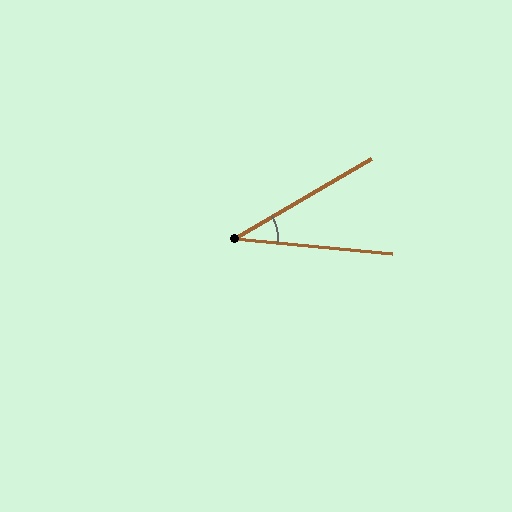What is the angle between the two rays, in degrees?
Approximately 36 degrees.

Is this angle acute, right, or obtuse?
It is acute.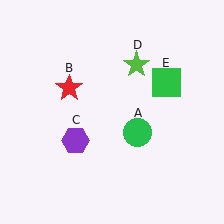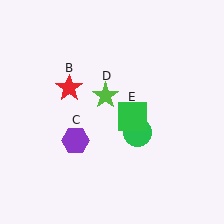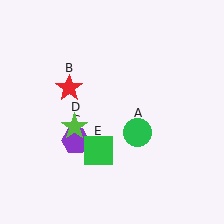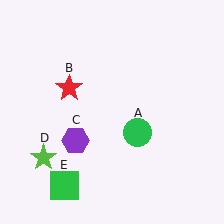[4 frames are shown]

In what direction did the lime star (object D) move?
The lime star (object D) moved down and to the left.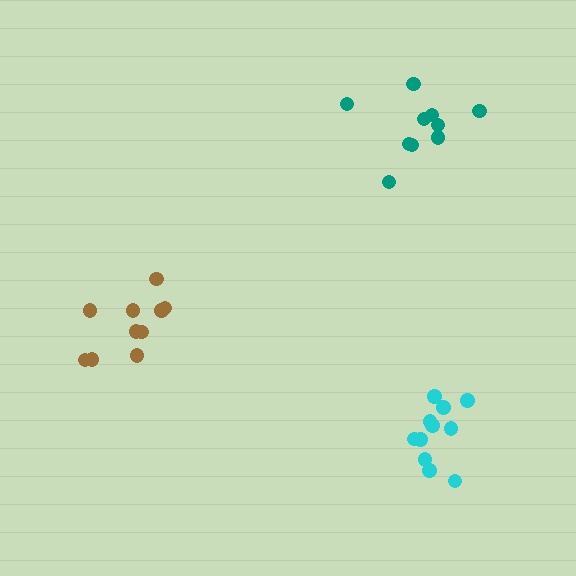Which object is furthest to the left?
The brown cluster is leftmost.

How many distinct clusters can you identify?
There are 3 distinct clusters.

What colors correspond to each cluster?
The clusters are colored: cyan, teal, brown.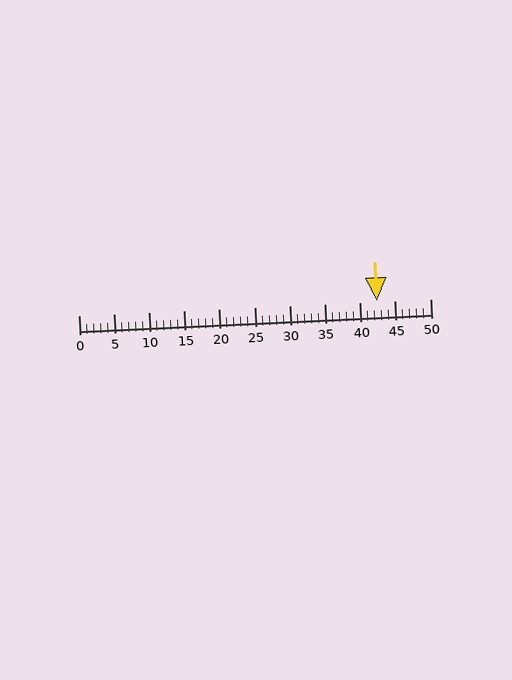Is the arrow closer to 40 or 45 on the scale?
The arrow is closer to 40.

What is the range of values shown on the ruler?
The ruler shows values from 0 to 50.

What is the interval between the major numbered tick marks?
The major tick marks are spaced 5 units apart.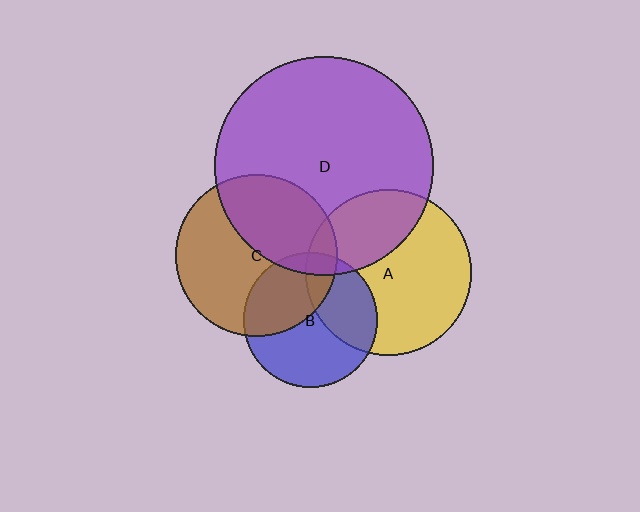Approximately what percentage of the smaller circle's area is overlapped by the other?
Approximately 30%.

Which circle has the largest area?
Circle D (purple).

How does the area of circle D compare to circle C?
Approximately 1.8 times.